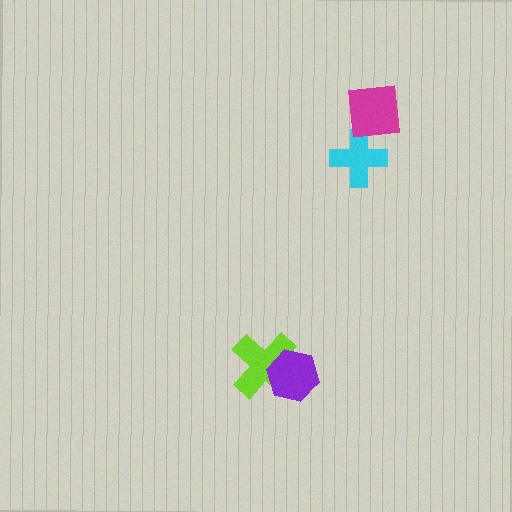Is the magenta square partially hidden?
No, no other shape covers it.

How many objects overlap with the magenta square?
1 object overlaps with the magenta square.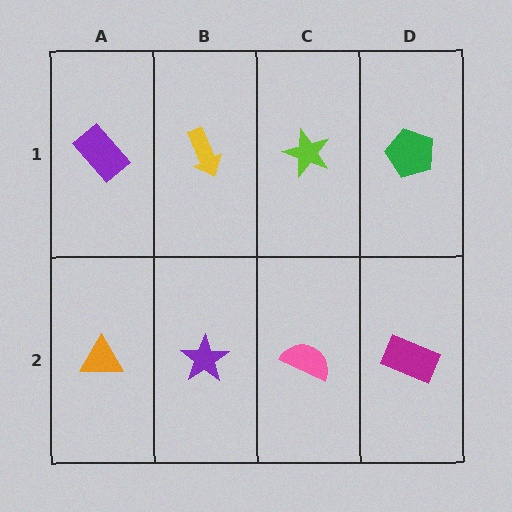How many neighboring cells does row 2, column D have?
2.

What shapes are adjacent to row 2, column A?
A purple rectangle (row 1, column A), a purple star (row 2, column B).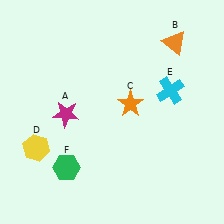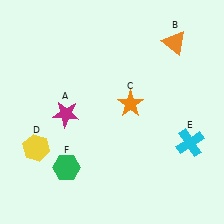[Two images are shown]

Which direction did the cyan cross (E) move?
The cyan cross (E) moved down.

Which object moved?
The cyan cross (E) moved down.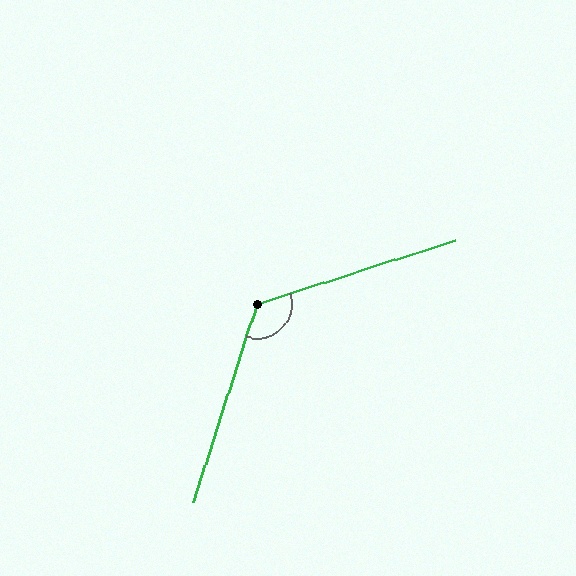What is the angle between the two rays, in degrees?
Approximately 126 degrees.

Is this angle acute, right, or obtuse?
It is obtuse.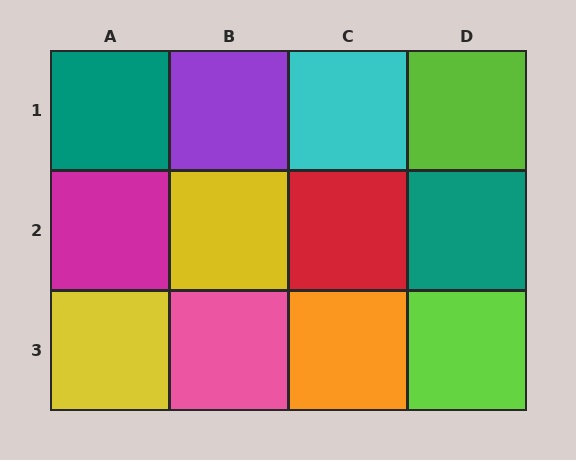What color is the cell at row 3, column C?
Orange.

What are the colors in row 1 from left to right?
Teal, purple, cyan, lime.